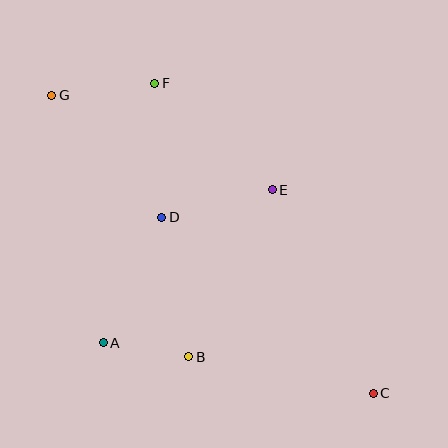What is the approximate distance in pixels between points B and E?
The distance between B and E is approximately 187 pixels.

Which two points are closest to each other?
Points A and B are closest to each other.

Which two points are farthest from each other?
Points C and G are farthest from each other.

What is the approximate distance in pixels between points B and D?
The distance between B and D is approximately 142 pixels.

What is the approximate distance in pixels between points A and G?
The distance between A and G is approximately 253 pixels.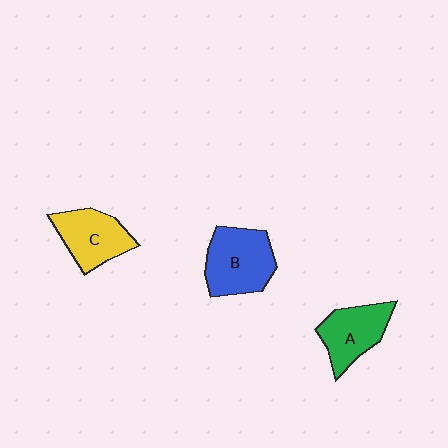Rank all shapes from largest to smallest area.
From largest to smallest: B (blue), C (yellow), A (green).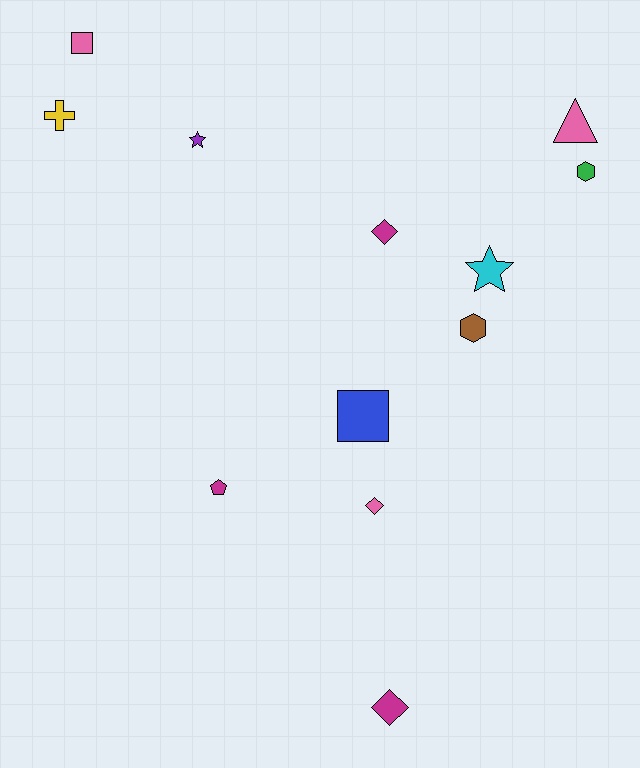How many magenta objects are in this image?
There are 3 magenta objects.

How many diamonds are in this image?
There are 3 diamonds.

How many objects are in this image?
There are 12 objects.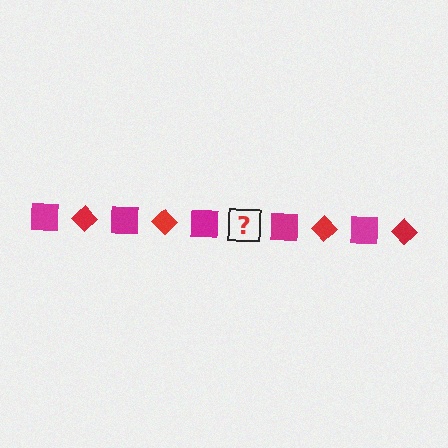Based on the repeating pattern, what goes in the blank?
The blank should be a red diamond.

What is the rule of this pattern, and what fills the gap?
The rule is that the pattern alternates between magenta square and red diamond. The gap should be filled with a red diamond.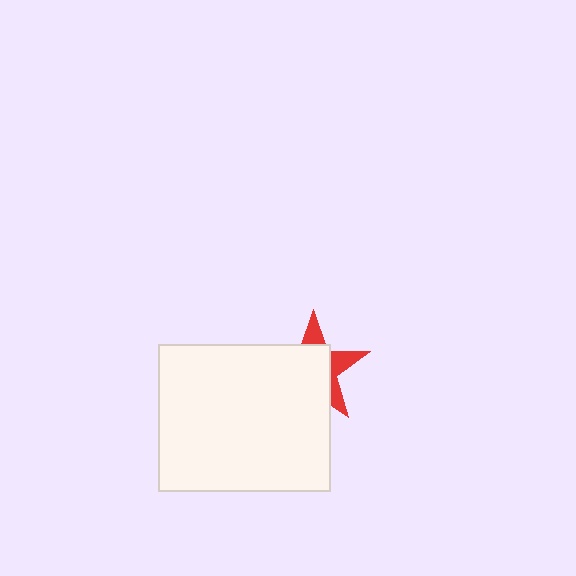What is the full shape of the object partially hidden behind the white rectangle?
The partially hidden object is a red star.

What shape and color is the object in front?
The object in front is a white rectangle.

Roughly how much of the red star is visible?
A small part of it is visible (roughly 32%).